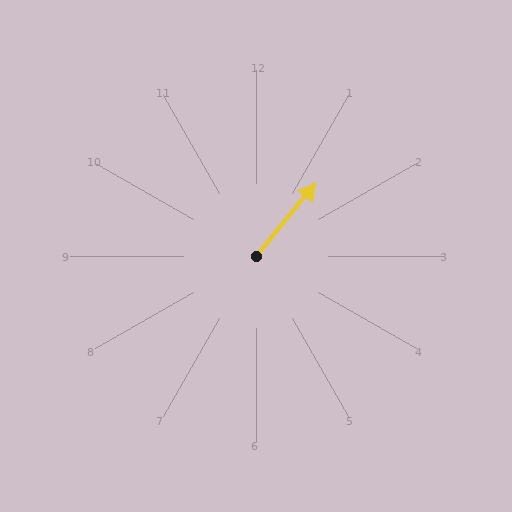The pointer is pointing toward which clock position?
Roughly 1 o'clock.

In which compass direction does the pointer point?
Northeast.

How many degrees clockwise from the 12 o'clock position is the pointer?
Approximately 40 degrees.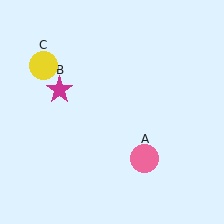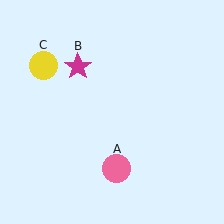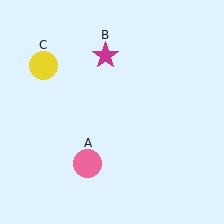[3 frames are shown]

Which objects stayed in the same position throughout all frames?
Yellow circle (object C) remained stationary.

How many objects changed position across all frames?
2 objects changed position: pink circle (object A), magenta star (object B).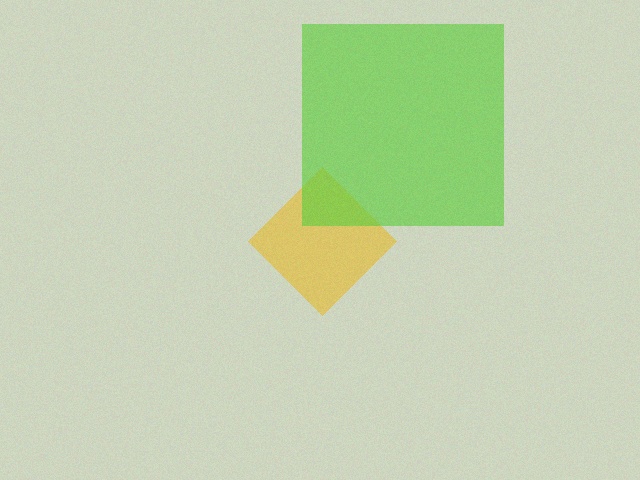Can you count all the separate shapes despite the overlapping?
Yes, there are 2 separate shapes.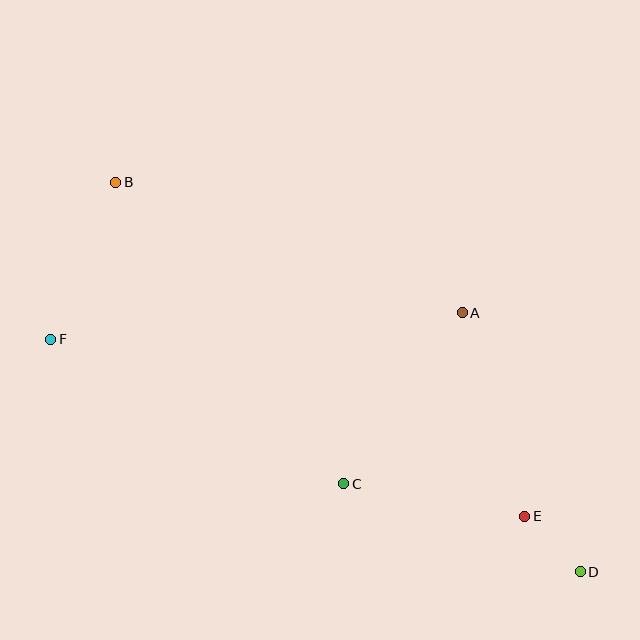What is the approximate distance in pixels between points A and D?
The distance between A and D is approximately 285 pixels.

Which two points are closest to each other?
Points D and E are closest to each other.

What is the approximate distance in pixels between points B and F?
The distance between B and F is approximately 170 pixels.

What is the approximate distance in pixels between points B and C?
The distance between B and C is approximately 378 pixels.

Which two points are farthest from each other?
Points B and D are farthest from each other.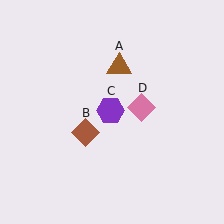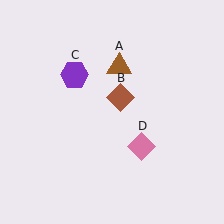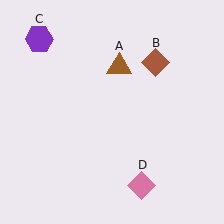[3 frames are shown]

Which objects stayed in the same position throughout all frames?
Brown triangle (object A) remained stationary.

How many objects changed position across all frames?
3 objects changed position: brown diamond (object B), purple hexagon (object C), pink diamond (object D).